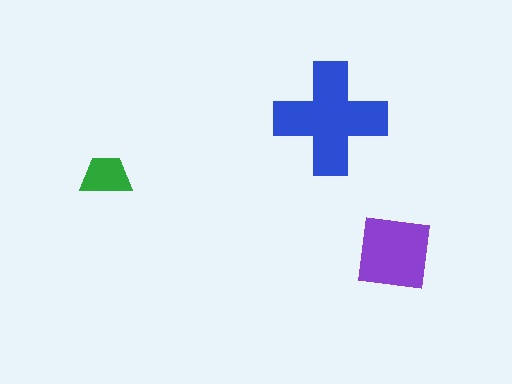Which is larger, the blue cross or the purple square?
The blue cross.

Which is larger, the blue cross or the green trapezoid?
The blue cross.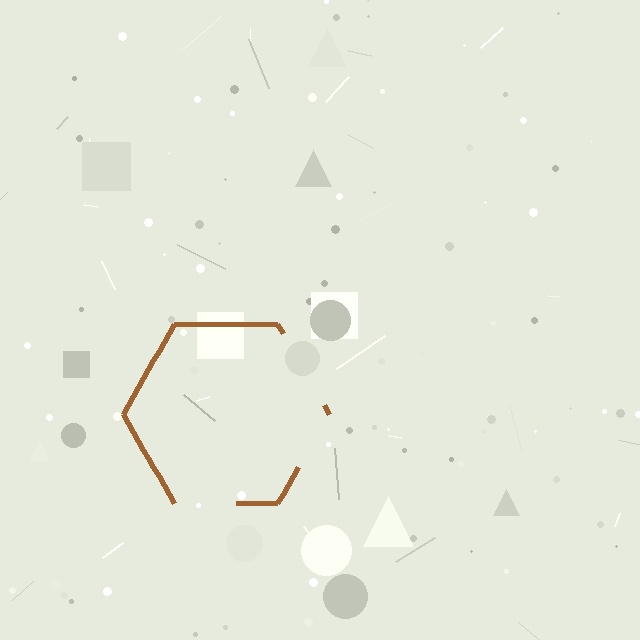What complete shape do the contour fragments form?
The contour fragments form a hexagon.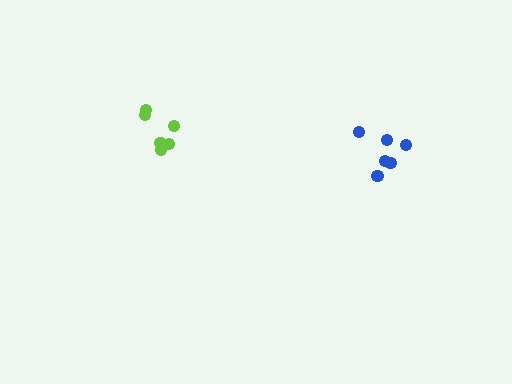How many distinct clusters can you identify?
There are 2 distinct clusters.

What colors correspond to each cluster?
The clusters are colored: lime, blue.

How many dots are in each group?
Group 1: 6 dots, Group 2: 6 dots (12 total).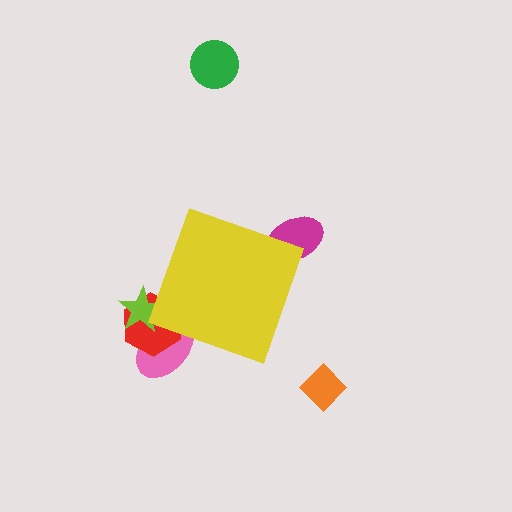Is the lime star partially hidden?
Yes, the lime star is partially hidden behind the yellow diamond.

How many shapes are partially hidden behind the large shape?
4 shapes are partially hidden.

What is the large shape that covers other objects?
A yellow diamond.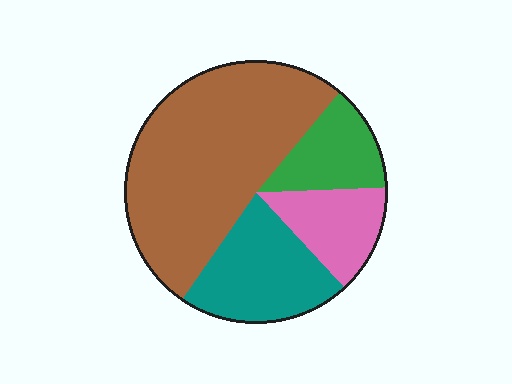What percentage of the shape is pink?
Pink covers around 15% of the shape.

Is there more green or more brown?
Brown.